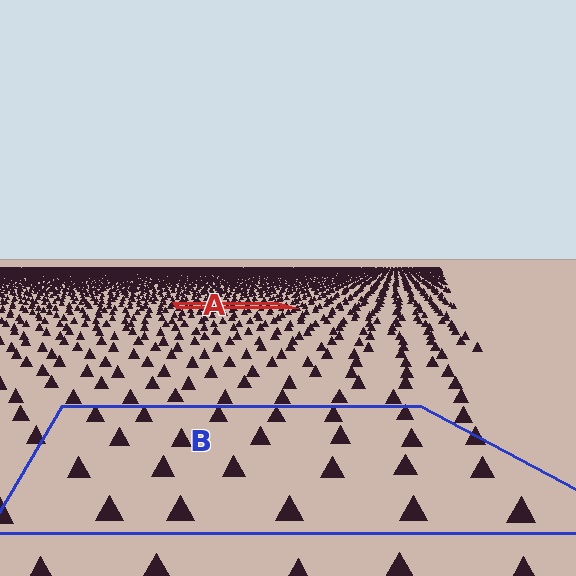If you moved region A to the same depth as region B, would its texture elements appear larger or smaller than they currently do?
They would appear larger. At a closer depth, the same texture elements are projected at a bigger on-screen size.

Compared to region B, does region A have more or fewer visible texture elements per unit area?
Region A has more texture elements per unit area — they are packed more densely because it is farther away.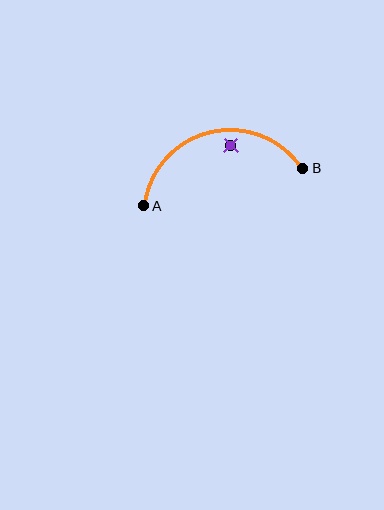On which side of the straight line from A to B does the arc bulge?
The arc bulges above the straight line connecting A and B.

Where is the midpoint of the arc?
The arc midpoint is the point on the curve farthest from the straight line joining A and B. It sits above that line.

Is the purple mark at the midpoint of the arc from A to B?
No — the purple mark does not lie on the arc at all. It sits slightly inside the curve.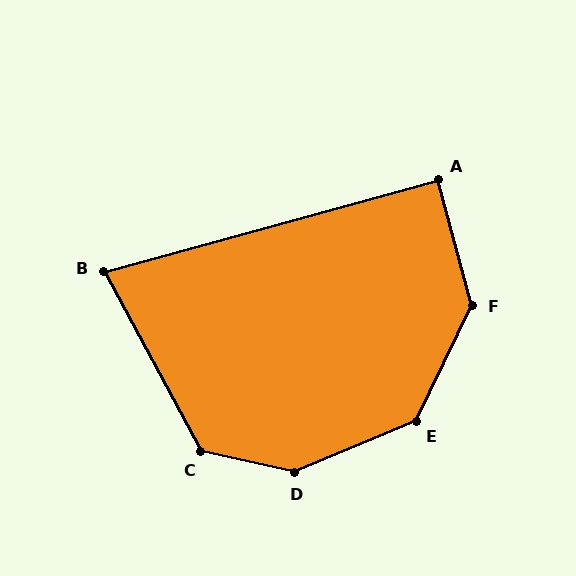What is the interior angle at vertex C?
Approximately 131 degrees (obtuse).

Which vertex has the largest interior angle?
D, at approximately 144 degrees.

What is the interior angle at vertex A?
Approximately 90 degrees (approximately right).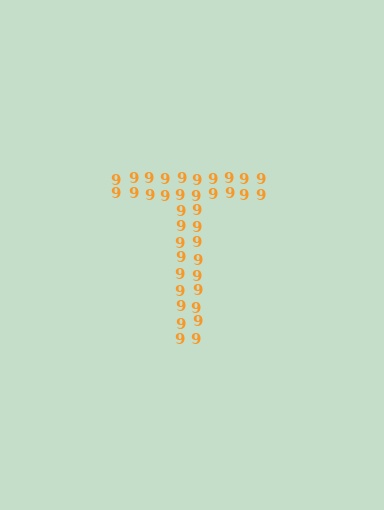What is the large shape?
The large shape is the letter T.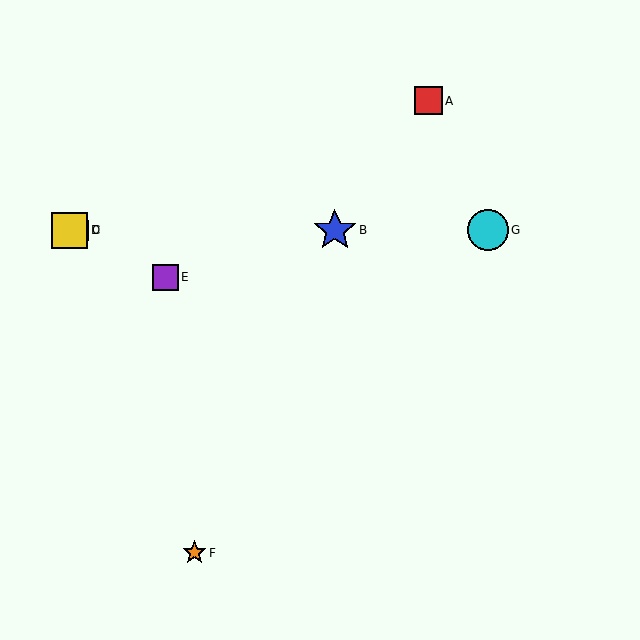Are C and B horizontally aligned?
Yes, both are at y≈230.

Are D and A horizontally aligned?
No, D is at y≈230 and A is at y≈101.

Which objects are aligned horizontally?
Objects B, C, D, G are aligned horizontally.